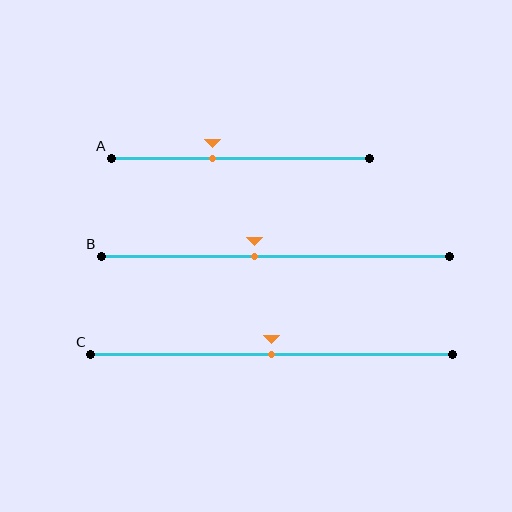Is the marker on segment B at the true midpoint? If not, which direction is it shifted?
No, the marker on segment B is shifted to the left by about 6% of the segment length.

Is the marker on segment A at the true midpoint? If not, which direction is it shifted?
No, the marker on segment A is shifted to the left by about 11% of the segment length.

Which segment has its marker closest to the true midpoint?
Segment C has its marker closest to the true midpoint.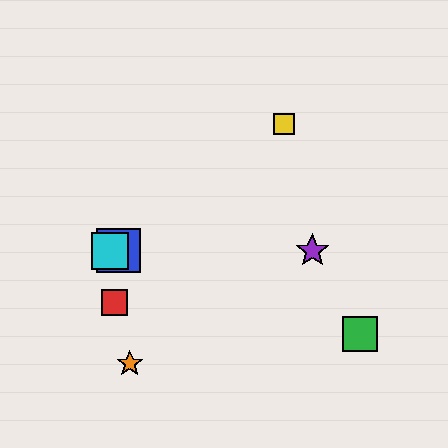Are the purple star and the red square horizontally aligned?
No, the purple star is at y≈251 and the red square is at y≈302.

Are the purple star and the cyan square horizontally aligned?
Yes, both are at y≈251.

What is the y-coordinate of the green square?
The green square is at y≈334.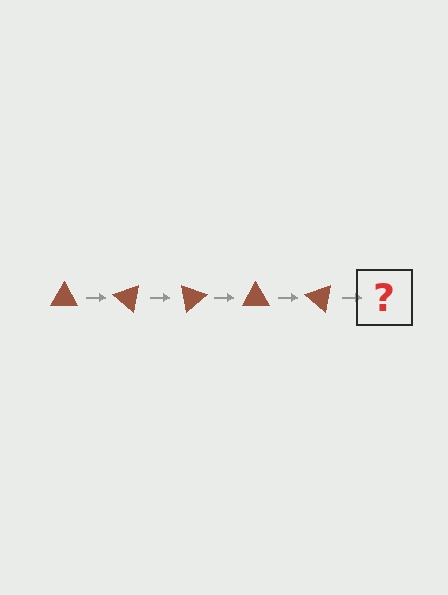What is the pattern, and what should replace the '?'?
The pattern is that the triangle rotates 40 degrees each step. The '?' should be a brown triangle rotated 200 degrees.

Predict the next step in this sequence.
The next step is a brown triangle rotated 200 degrees.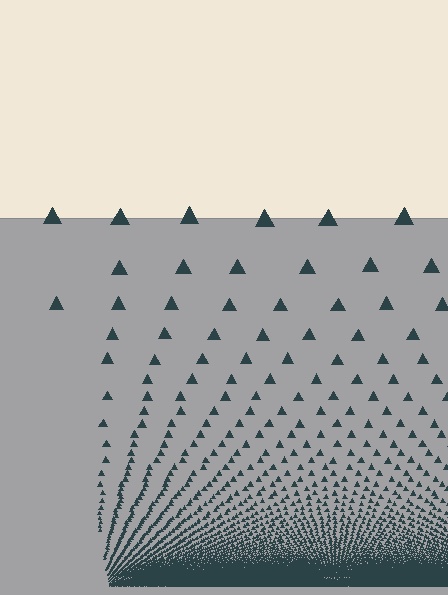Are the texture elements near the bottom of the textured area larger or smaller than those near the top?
Smaller. The gradient is inverted — elements near the bottom are smaller and denser.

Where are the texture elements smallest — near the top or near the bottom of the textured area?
Near the bottom.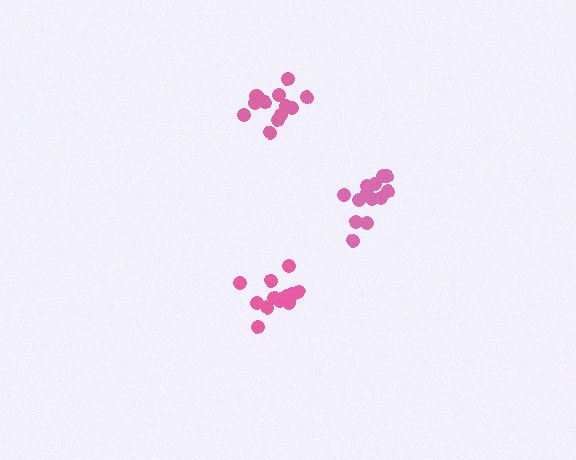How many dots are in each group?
Group 1: 15 dots, Group 2: 14 dots, Group 3: 14 dots (43 total).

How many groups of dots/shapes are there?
There are 3 groups.